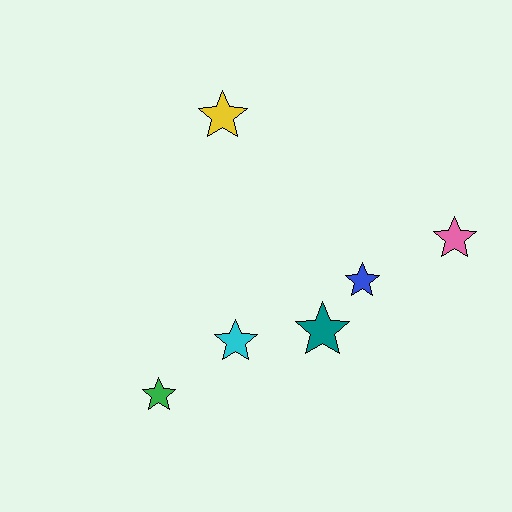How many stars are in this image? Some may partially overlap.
There are 6 stars.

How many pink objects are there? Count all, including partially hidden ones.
There is 1 pink object.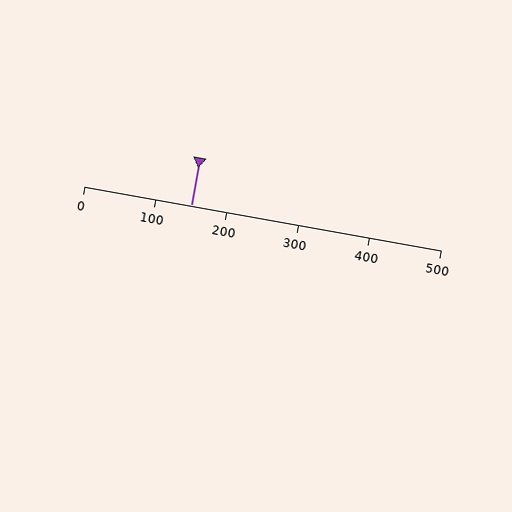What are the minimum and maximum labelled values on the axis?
The axis runs from 0 to 500.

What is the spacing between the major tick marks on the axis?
The major ticks are spaced 100 apart.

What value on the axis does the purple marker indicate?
The marker indicates approximately 150.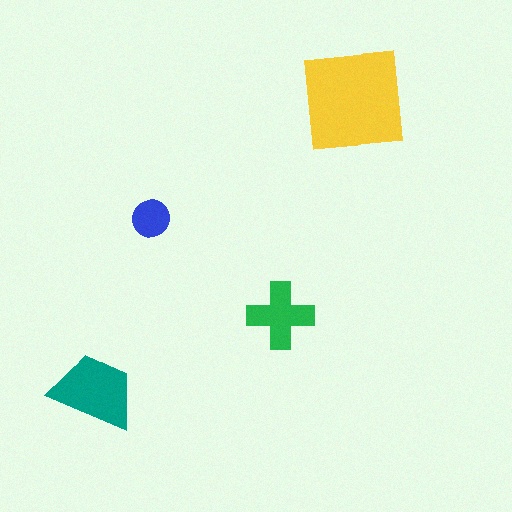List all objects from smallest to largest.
The blue circle, the green cross, the teal trapezoid, the yellow square.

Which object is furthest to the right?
The yellow square is rightmost.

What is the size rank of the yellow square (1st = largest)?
1st.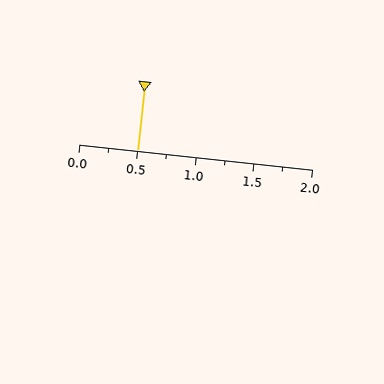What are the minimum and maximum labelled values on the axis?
The axis runs from 0.0 to 2.0.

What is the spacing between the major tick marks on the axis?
The major ticks are spaced 0.5 apart.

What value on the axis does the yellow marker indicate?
The marker indicates approximately 0.5.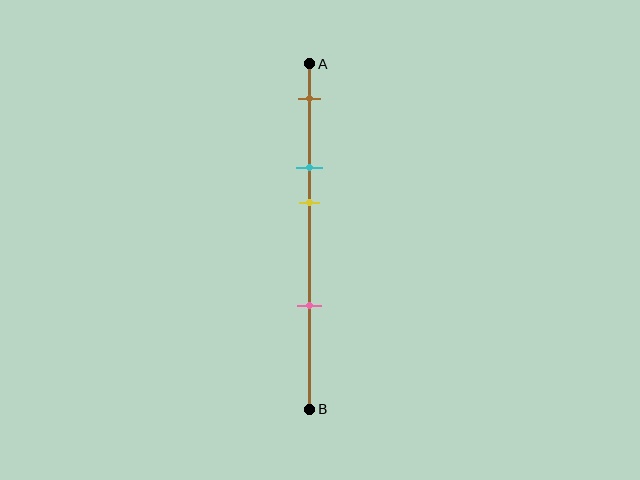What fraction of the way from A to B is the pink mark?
The pink mark is approximately 70% (0.7) of the way from A to B.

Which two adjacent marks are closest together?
The cyan and yellow marks are the closest adjacent pair.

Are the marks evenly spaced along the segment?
No, the marks are not evenly spaced.